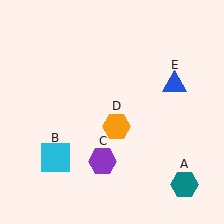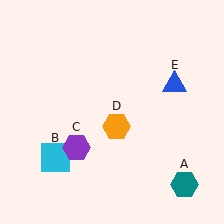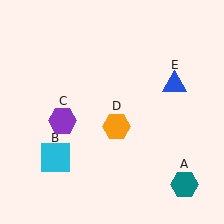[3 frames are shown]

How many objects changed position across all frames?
1 object changed position: purple hexagon (object C).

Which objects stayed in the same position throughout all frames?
Teal hexagon (object A) and cyan square (object B) and orange hexagon (object D) and blue triangle (object E) remained stationary.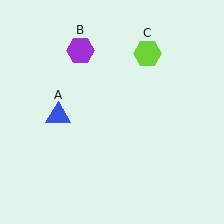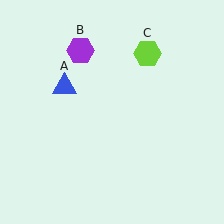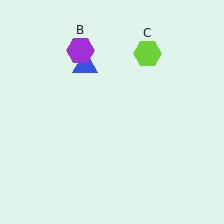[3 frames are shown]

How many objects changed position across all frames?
1 object changed position: blue triangle (object A).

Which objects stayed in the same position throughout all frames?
Purple hexagon (object B) and lime hexagon (object C) remained stationary.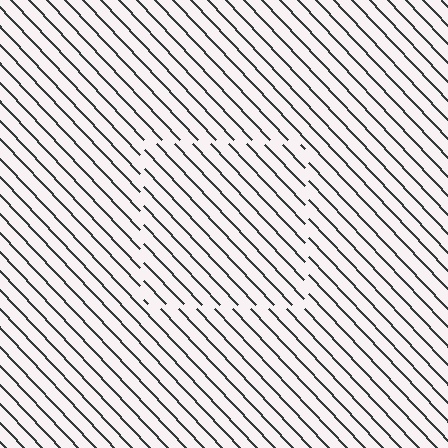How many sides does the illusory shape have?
4 sides — the line-ends trace a square.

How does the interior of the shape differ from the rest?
The interior of the shape contains the same grating, shifted by half a period — the contour is defined by the phase discontinuity where line-ends from the inner and outer gratings abut.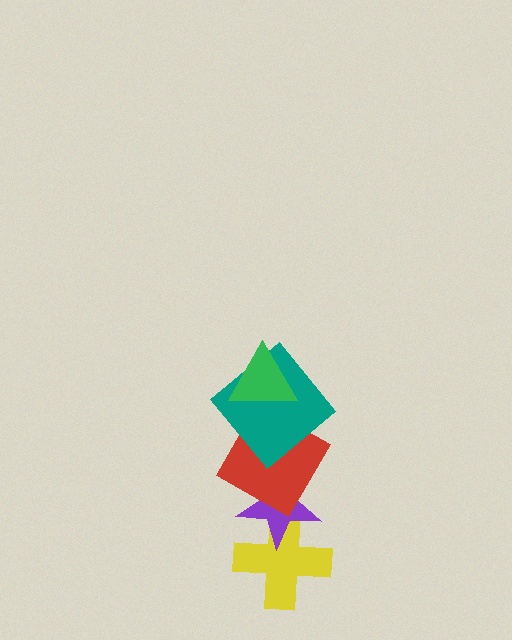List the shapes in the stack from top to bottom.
From top to bottom: the green triangle, the teal diamond, the red square, the purple star, the yellow cross.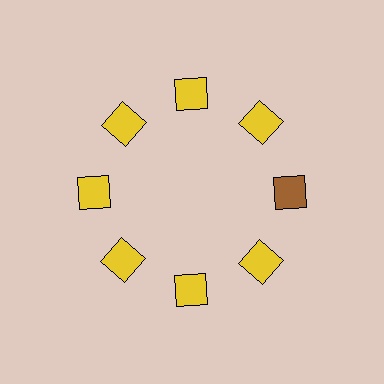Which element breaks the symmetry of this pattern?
The brown square at roughly the 3 o'clock position breaks the symmetry. All other shapes are yellow squares.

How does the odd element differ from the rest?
It has a different color: brown instead of yellow.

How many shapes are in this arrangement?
There are 8 shapes arranged in a ring pattern.